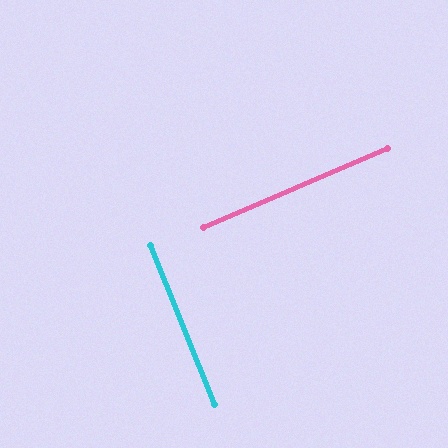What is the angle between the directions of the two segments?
Approximately 89 degrees.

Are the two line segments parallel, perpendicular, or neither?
Perpendicular — they meet at approximately 89°.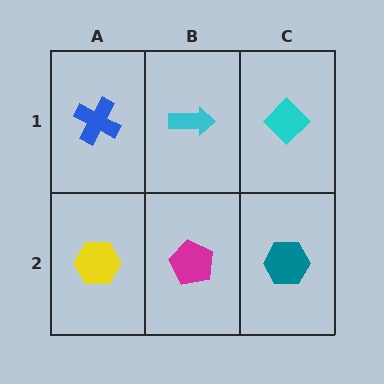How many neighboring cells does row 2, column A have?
2.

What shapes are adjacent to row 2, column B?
A cyan arrow (row 1, column B), a yellow hexagon (row 2, column A), a teal hexagon (row 2, column C).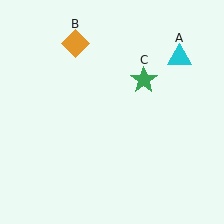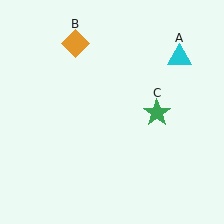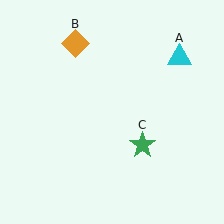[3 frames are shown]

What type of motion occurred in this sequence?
The green star (object C) rotated clockwise around the center of the scene.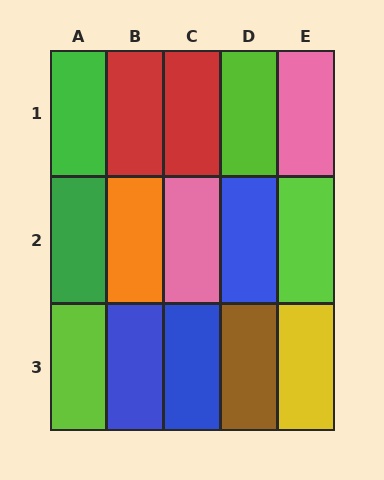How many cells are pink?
2 cells are pink.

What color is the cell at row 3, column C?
Blue.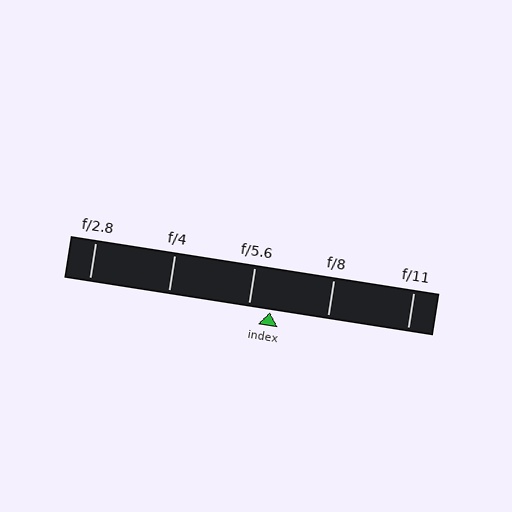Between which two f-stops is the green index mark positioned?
The index mark is between f/5.6 and f/8.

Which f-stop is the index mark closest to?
The index mark is closest to f/5.6.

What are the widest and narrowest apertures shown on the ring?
The widest aperture shown is f/2.8 and the narrowest is f/11.